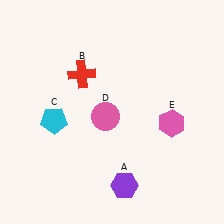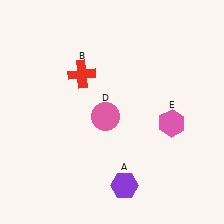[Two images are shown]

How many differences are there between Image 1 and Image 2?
There is 1 difference between the two images.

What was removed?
The cyan pentagon (C) was removed in Image 2.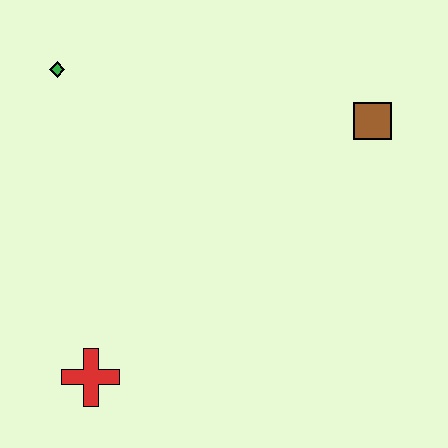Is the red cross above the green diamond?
No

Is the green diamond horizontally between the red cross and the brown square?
No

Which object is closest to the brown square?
The green diamond is closest to the brown square.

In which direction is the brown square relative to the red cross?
The brown square is to the right of the red cross.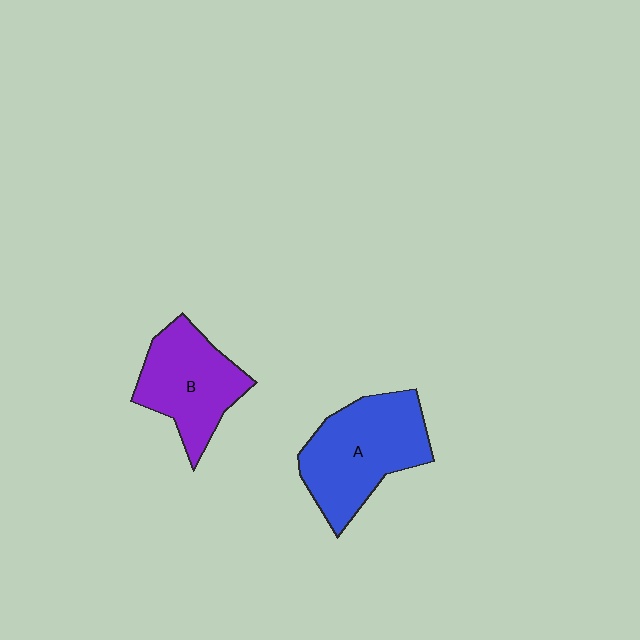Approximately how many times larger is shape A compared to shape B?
Approximately 1.2 times.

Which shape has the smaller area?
Shape B (purple).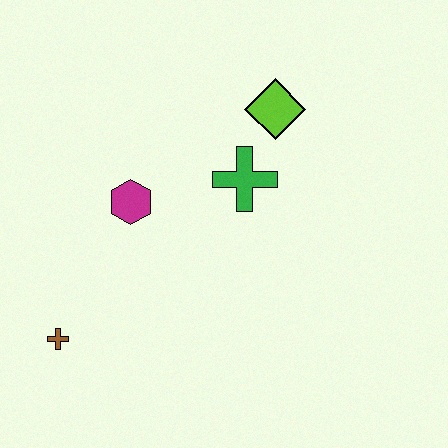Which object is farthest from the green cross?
The brown cross is farthest from the green cross.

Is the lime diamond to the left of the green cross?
No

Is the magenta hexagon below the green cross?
Yes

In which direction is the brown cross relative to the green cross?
The brown cross is to the left of the green cross.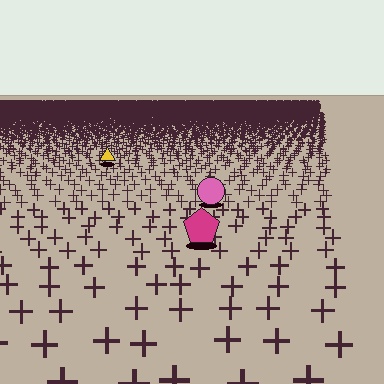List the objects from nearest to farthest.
From nearest to farthest: the magenta pentagon, the pink circle, the yellow triangle.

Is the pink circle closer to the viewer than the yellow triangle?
Yes. The pink circle is closer — you can tell from the texture gradient: the ground texture is coarser near it.